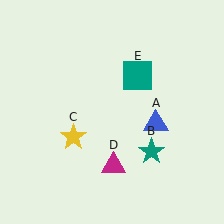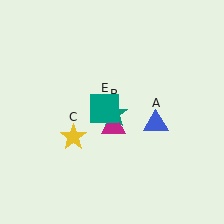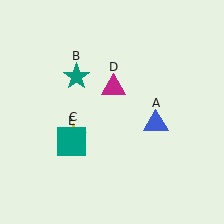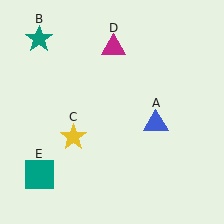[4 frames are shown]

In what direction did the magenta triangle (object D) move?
The magenta triangle (object D) moved up.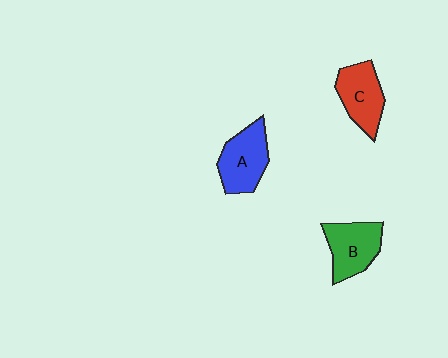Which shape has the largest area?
Shape A (blue).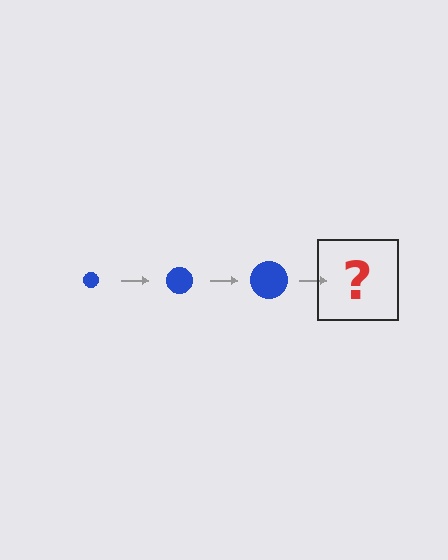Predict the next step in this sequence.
The next step is a blue circle, larger than the previous one.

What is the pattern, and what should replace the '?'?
The pattern is that the circle gets progressively larger each step. The '?' should be a blue circle, larger than the previous one.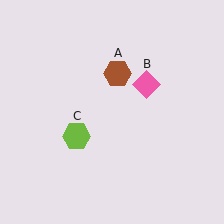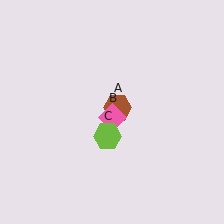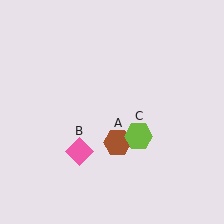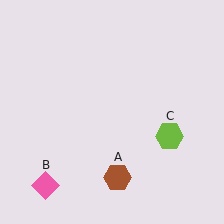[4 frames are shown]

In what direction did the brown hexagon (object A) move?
The brown hexagon (object A) moved down.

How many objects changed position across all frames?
3 objects changed position: brown hexagon (object A), pink diamond (object B), lime hexagon (object C).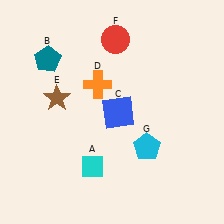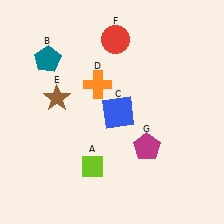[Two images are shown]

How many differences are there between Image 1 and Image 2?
There are 2 differences between the two images.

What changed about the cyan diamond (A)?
In Image 1, A is cyan. In Image 2, it changed to lime.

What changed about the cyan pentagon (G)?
In Image 1, G is cyan. In Image 2, it changed to magenta.